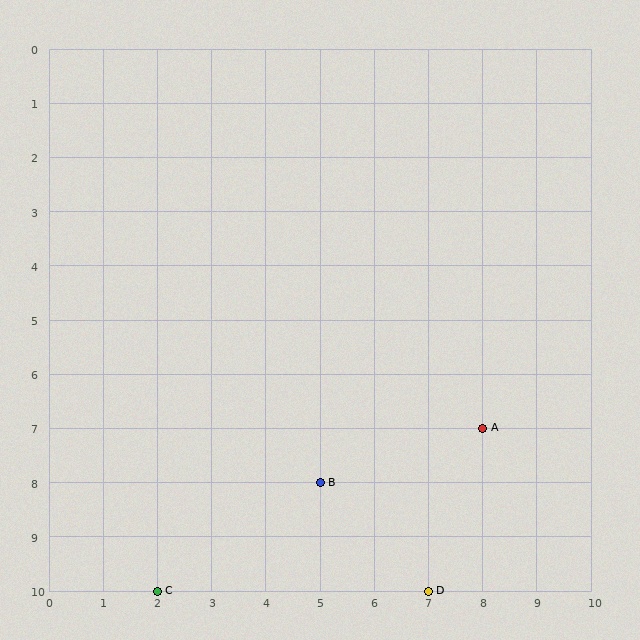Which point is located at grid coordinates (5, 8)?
Point B is at (5, 8).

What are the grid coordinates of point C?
Point C is at grid coordinates (2, 10).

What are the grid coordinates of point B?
Point B is at grid coordinates (5, 8).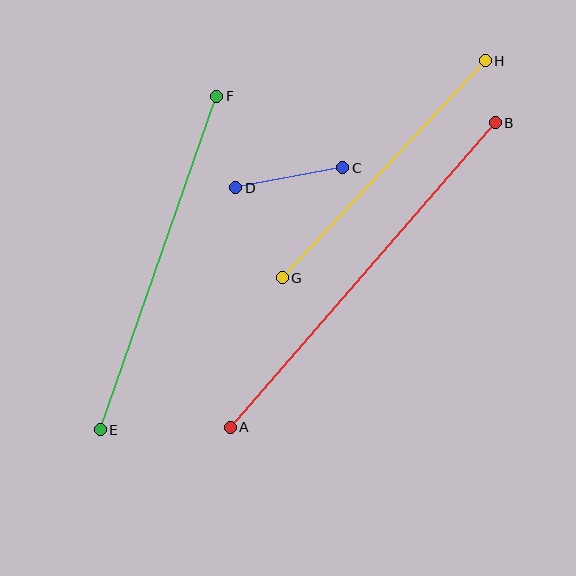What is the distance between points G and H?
The distance is approximately 297 pixels.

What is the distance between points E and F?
The distance is approximately 353 pixels.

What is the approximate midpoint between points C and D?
The midpoint is at approximately (289, 178) pixels.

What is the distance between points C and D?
The distance is approximately 109 pixels.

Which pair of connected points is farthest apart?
Points A and B are farthest apart.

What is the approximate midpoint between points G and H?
The midpoint is at approximately (384, 169) pixels.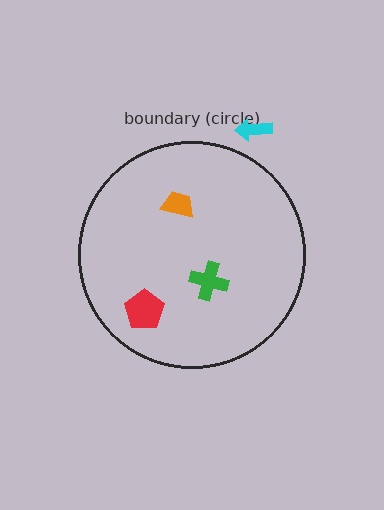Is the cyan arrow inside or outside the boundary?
Outside.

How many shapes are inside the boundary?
3 inside, 1 outside.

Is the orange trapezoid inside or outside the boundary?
Inside.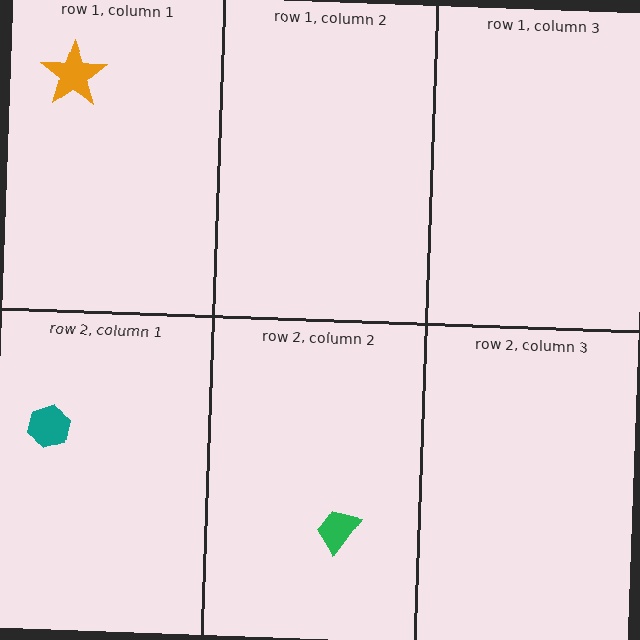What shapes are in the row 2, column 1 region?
The teal hexagon.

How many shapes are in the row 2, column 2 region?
1.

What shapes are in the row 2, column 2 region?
The green trapezoid.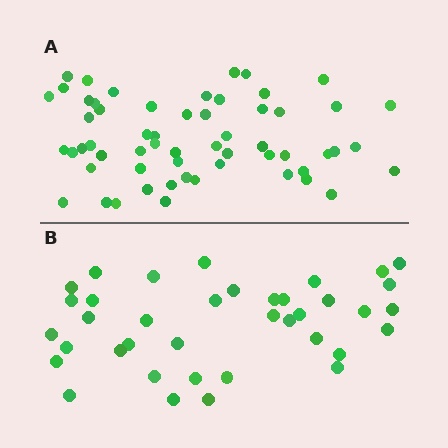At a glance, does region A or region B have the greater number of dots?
Region A (the top region) has more dots.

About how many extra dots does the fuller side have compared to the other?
Region A has approximately 20 more dots than region B.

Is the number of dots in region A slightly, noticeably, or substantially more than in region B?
Region A has substantially more. The ratio is roughly 1.5 to 1.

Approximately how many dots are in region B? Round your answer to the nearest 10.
About 40 dots. (The exact count is 38, which rounds to 40.)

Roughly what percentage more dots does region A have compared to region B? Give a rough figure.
About 55% more.